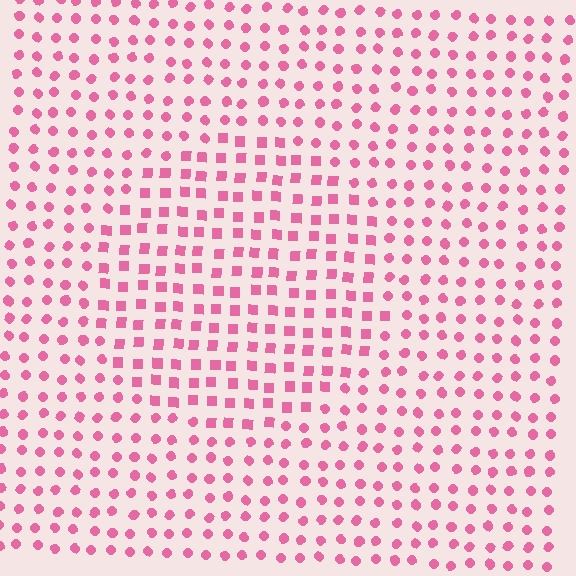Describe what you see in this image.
The image is filled with small pink elements arranged in a uniform grid. A circle-shaped region contains squares, while the surrounding area contains circles. The boundary is defined purely by the change in element shape.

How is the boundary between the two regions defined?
The boundary is defined by a change in element shape: squares inside vs. circles outside. All elements share the same color and spacing.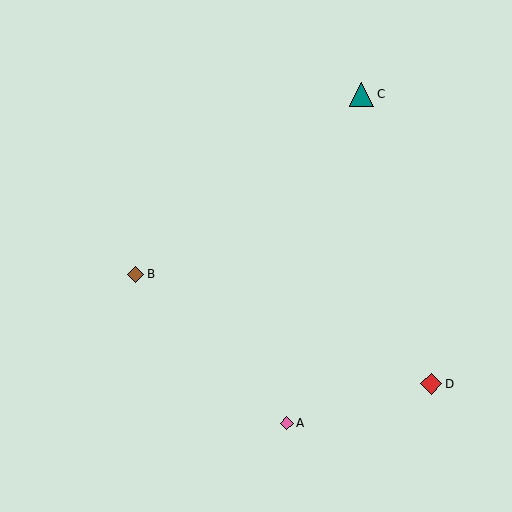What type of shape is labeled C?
Shape C is a teal triangle.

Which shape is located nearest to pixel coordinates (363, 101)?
The teal triangle (labeled C) at (361, 94) is nearest to that location.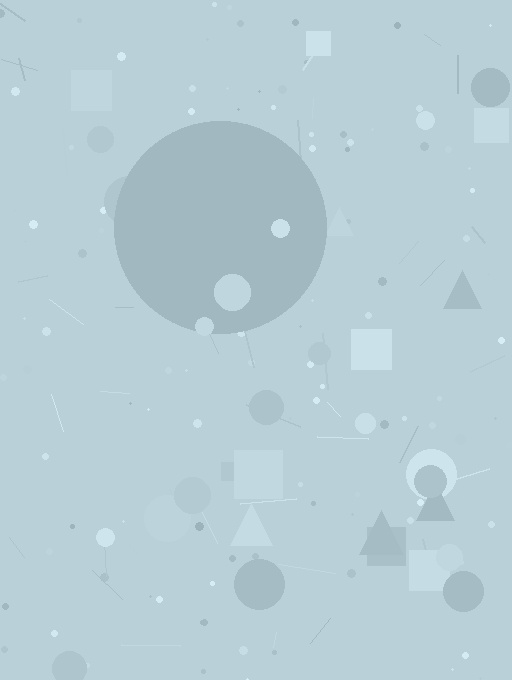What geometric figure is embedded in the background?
A circle is embedded in the background.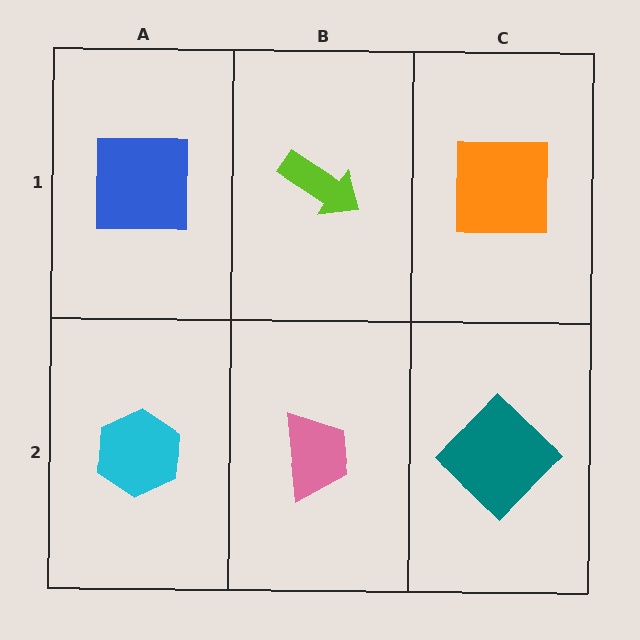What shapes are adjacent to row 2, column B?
A lime arrow (row 1, column B), a cyan hexagon (row 2, column A), a teal diamond (row 2, column C).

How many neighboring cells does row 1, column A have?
2.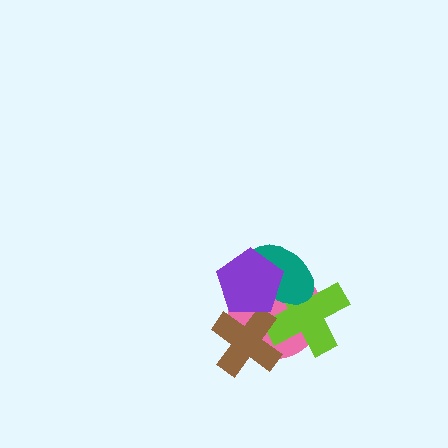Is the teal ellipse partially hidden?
Yes, it is partially covered by another shape.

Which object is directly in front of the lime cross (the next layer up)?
The brown cross is directly in front of the lime cross.